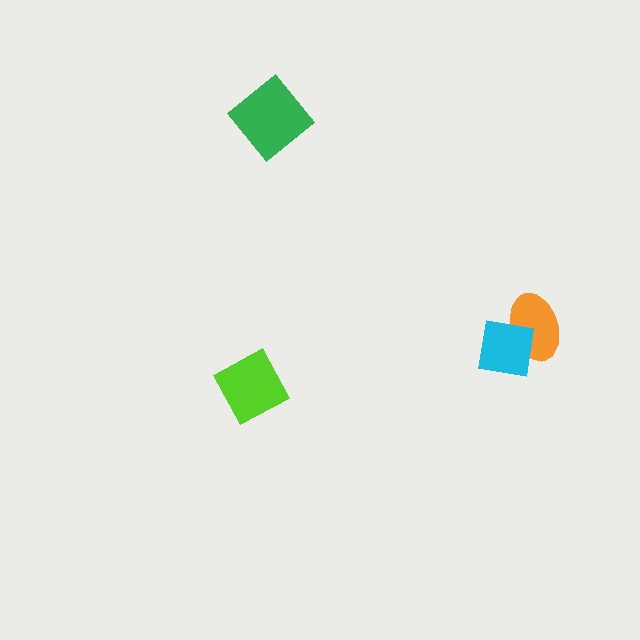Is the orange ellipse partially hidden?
Yes, it is partially covered by another shape.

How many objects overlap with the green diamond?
0 objects overlap with the green diamond.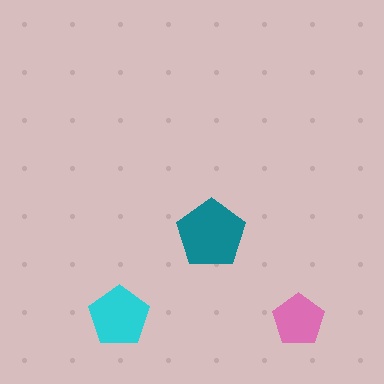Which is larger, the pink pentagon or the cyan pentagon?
The cyan one.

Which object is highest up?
The teal pentagon is topmost.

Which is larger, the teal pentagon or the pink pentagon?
The teal one.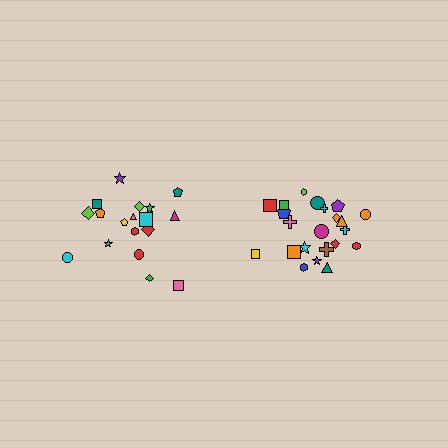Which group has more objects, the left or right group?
The right group.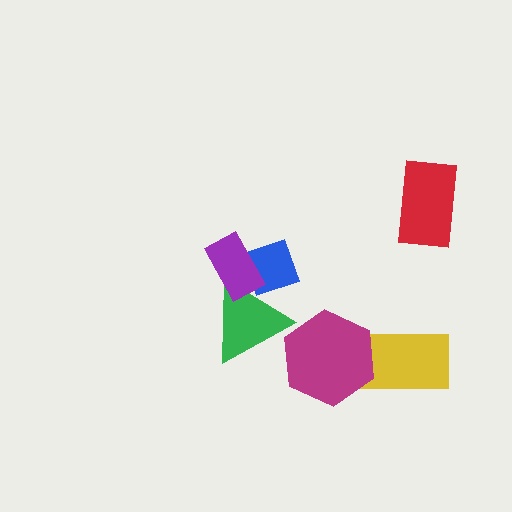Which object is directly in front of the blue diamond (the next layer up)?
The green triangle is directly in front of the blue diamond.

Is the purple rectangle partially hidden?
No, no other shape covers it.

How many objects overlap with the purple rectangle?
2 objects overlap with the purple rectangle.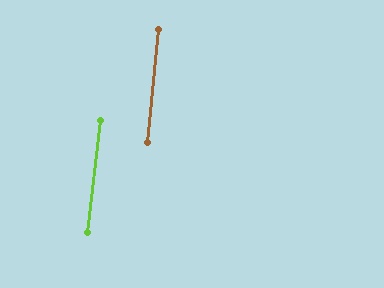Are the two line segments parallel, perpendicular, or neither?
Parallel — their directions differ by only 0.9°.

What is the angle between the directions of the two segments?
Approximately 1 degree.